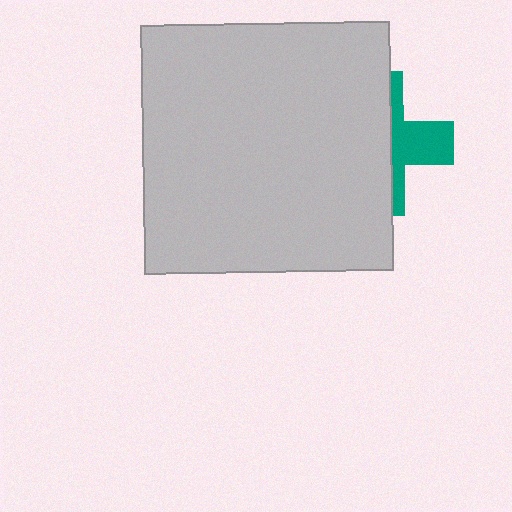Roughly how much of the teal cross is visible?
A small part of it is visible (roughly 37%).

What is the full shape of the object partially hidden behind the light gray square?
The partially hidden object is a teal cross.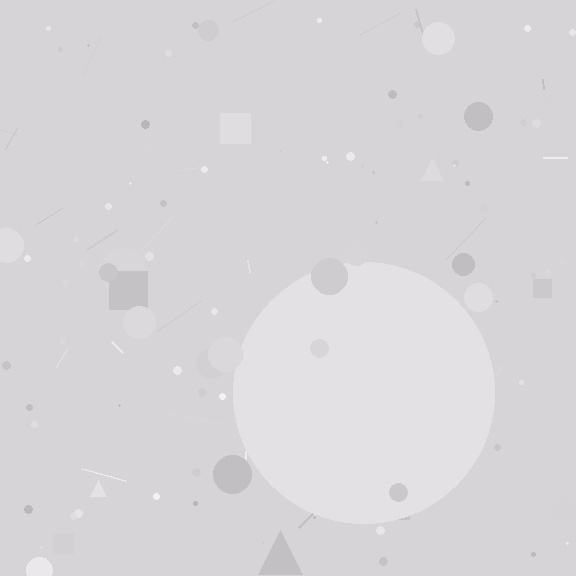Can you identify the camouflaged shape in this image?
The camouflaged shape is a circle.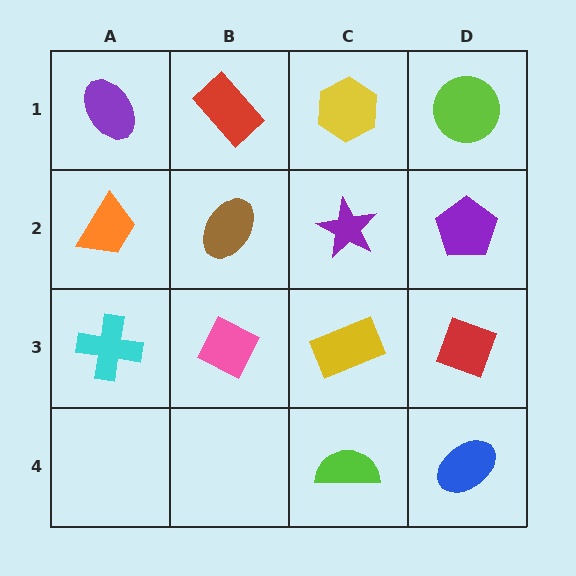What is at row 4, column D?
A blue ellipse.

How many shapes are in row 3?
4 shapes.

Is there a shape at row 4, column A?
No, that cell is empty.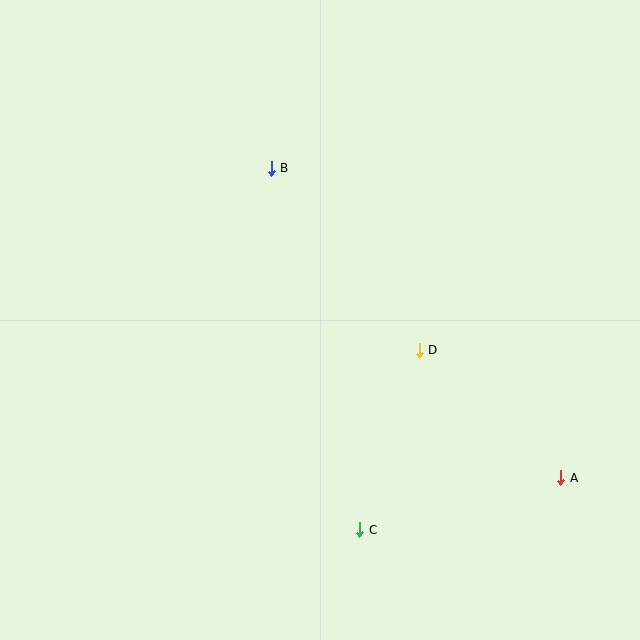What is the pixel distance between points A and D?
The distance between A and D is 191 pixels.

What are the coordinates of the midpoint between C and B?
The midpoint between C and B is at (315, 349).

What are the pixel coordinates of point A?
Point A is at (561, 478).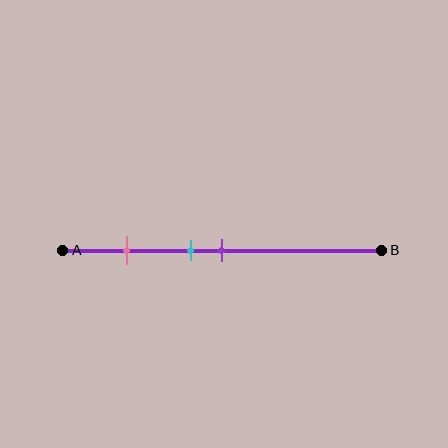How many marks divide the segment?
There are 3 marks dividing the segment.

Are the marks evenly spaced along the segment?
No, the marks are not evenly spaced.